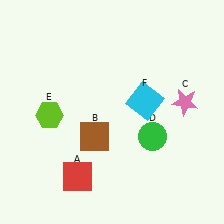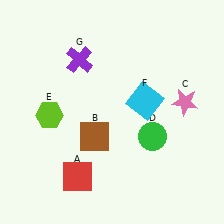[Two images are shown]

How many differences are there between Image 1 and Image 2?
There is 1 difference between the two images.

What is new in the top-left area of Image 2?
A purple cross (G) was added in the top-left area of Image 2.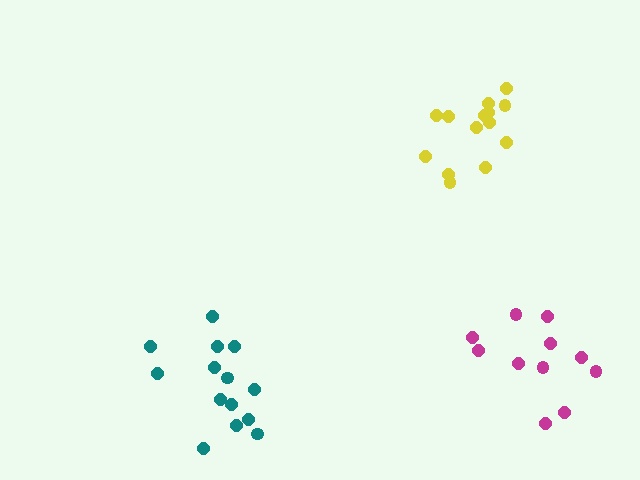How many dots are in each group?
Group 1: 11 dots, Group 2: 14 dots, Group 3: 14 dots (39 total).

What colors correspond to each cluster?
The clusters are colored: magenta, yellow, teal.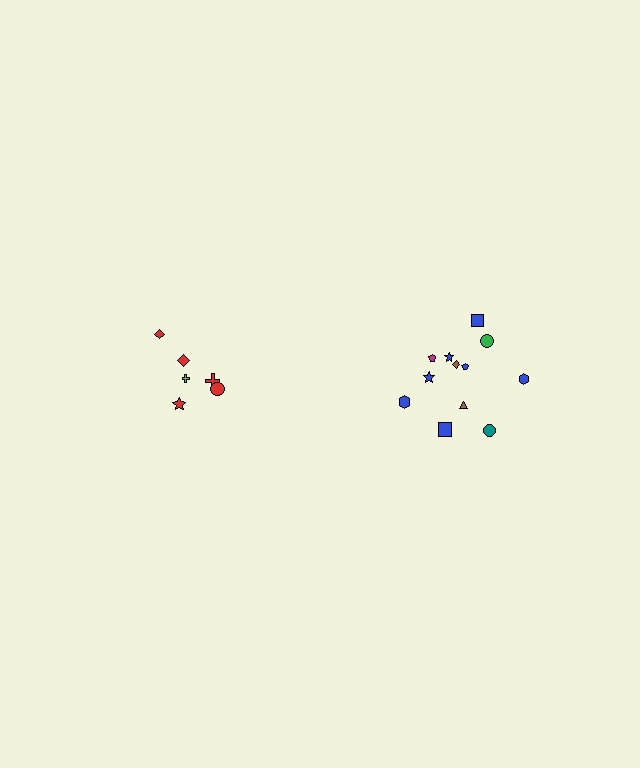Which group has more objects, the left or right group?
The right group.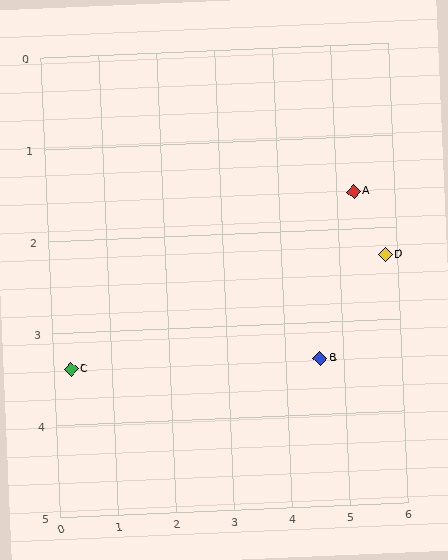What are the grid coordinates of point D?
Point D is at approximately (5.8, 2.3).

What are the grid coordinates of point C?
Point C is at approximately (0.3, 3.4).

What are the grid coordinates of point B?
Point B is at approximately (4.6, 3.4).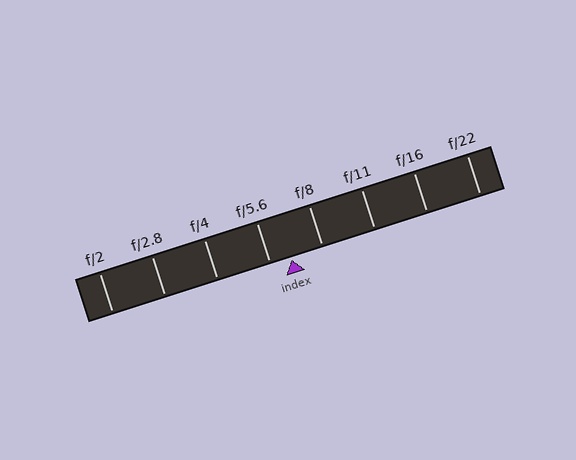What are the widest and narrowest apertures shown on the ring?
The widest aperture shown is f/2 and the narrowest is f/22.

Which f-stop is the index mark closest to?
The index mark is closest to f/5.6.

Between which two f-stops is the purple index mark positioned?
The index mark is between f/5.6 and f/8.